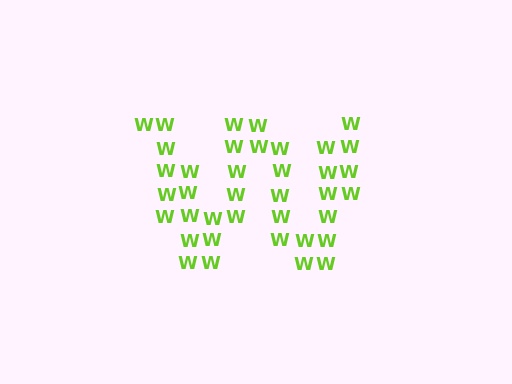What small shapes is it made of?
It is made of small letter W's.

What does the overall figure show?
The overall figure shows the letter W.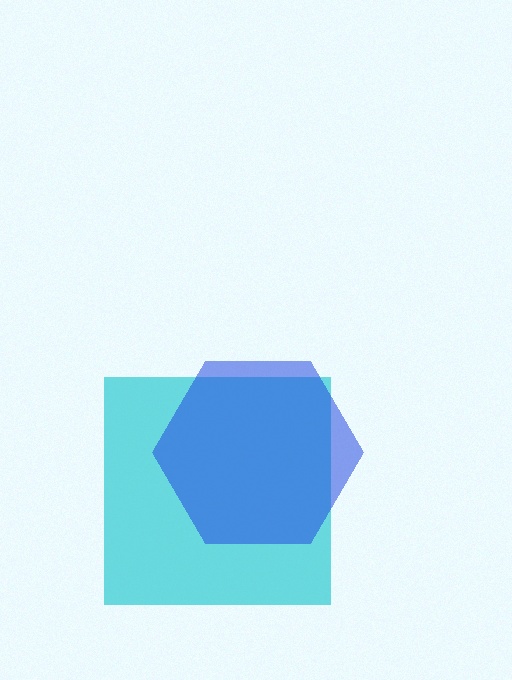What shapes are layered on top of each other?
The layered shapes are: a cyan square, a blue hexagon.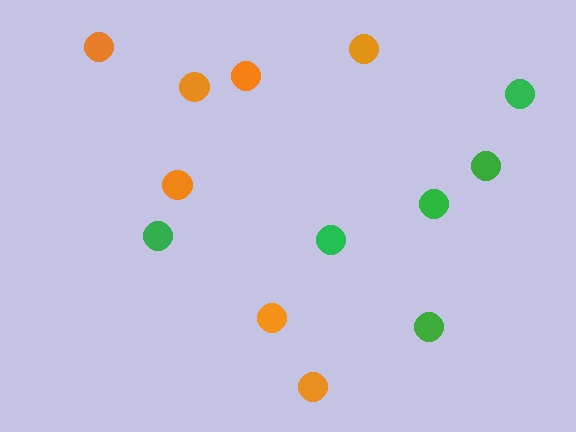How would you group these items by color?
There are 2 groups: one group of orange circles (7) and one group of green circles (6).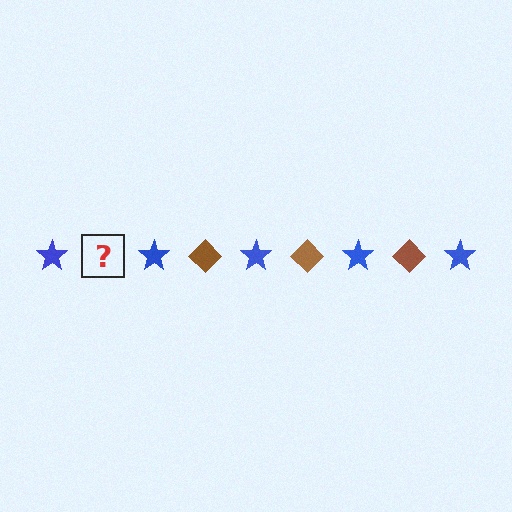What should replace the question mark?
The question mark should be replaced with a brown diamond.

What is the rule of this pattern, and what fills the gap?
The rule is that the pattern alternates between blue star and brown diamond. The gap should be filled with a brown diamond.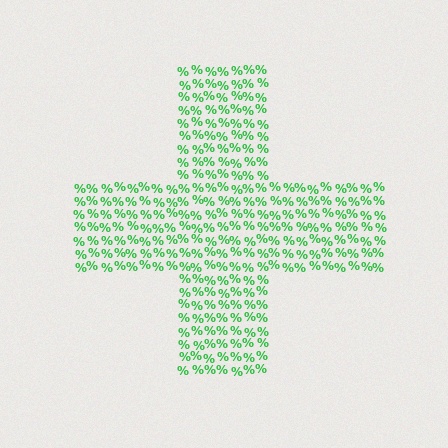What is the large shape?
The large shape is a cross.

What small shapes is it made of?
It is made of small percent signs.